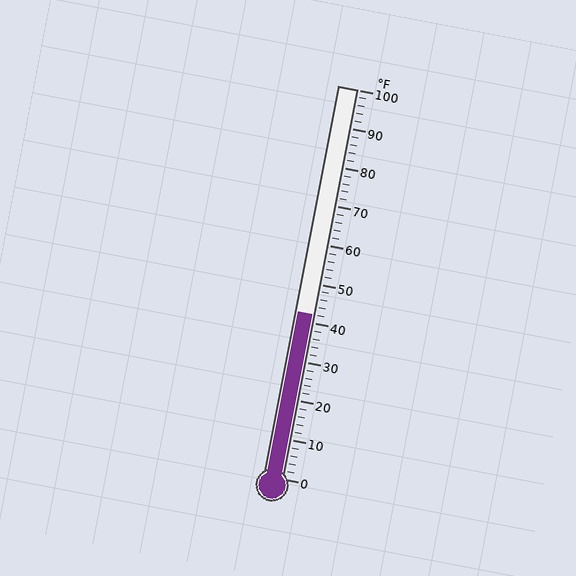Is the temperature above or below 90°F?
The temperature is below 90°F.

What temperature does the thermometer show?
The thermometer shows approximately 42°F.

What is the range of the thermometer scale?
The thermometer scale ranges from 0°F to 100°F.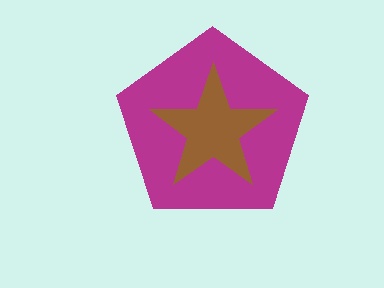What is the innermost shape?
The brown star.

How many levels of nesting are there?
2.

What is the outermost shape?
The magenta pentagon.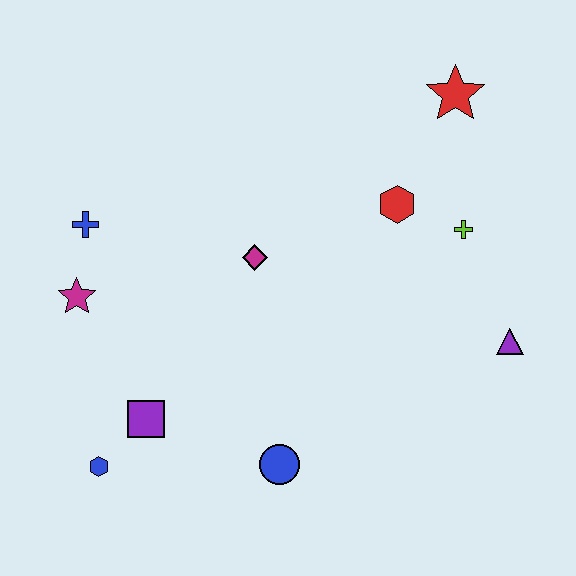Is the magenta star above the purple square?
Yes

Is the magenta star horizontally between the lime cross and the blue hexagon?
No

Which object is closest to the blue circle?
The purple square is closest to the blue circle.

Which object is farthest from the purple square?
The red star is farthest from the purple square.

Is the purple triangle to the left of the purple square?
No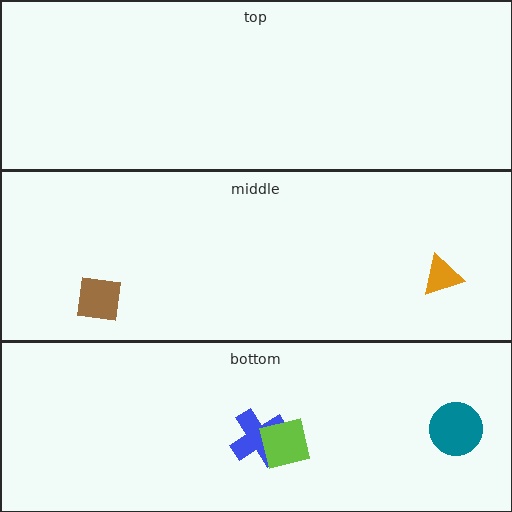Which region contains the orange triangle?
The middle region.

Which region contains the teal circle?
The bottom region.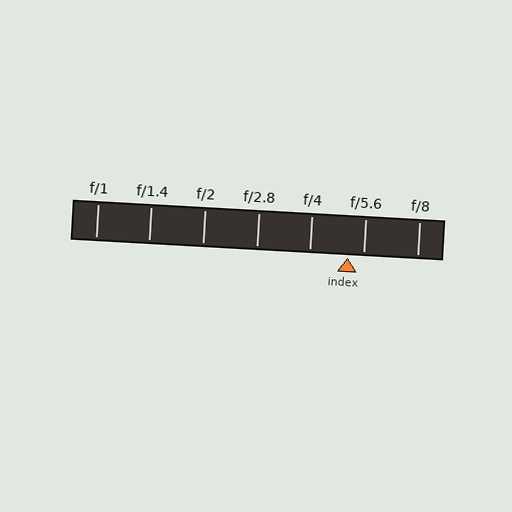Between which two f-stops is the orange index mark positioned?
The index mark is between f/4 and f/5.6.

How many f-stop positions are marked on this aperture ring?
There are 7 f-stop positions marked.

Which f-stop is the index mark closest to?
The index mark is closest to f/5.6.